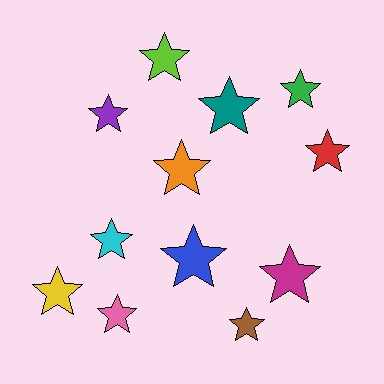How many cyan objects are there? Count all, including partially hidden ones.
There is 1 cyan object.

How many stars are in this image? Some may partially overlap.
There are 12 stars.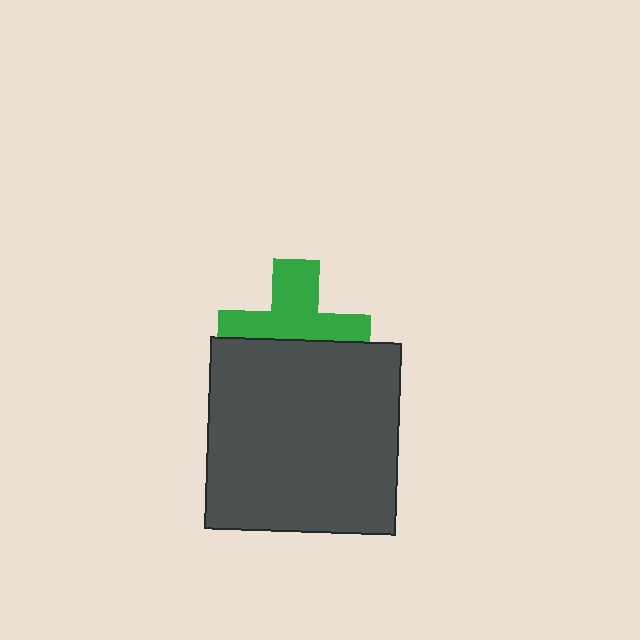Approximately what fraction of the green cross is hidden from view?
Roughly 46% of the green cross is hidden behind the dark gray square.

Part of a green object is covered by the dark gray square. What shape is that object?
It is a cross.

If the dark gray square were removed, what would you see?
You would see the complete green cross.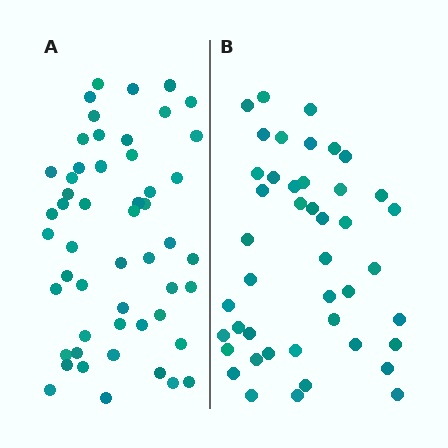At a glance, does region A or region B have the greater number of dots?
Region A (the left region) has more dots.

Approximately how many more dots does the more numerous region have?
Region A has roughly 8 or so more dots than region B.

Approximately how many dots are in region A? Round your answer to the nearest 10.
About 50 dots. (The exact count is 52, which rounds to 50.)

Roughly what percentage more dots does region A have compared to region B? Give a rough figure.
About 20% more.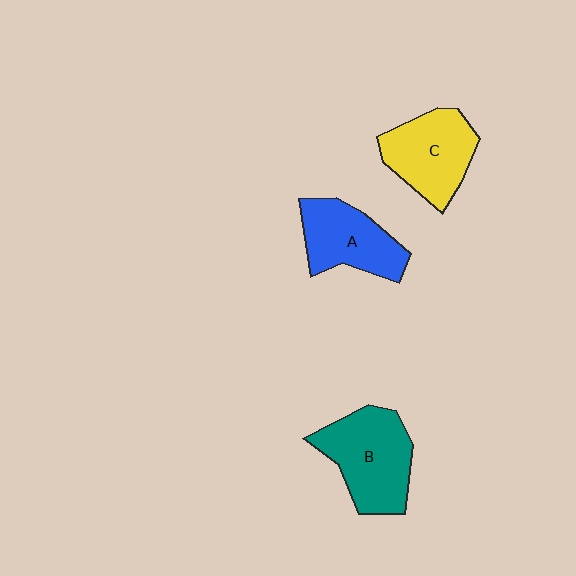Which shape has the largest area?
Shape B (teal).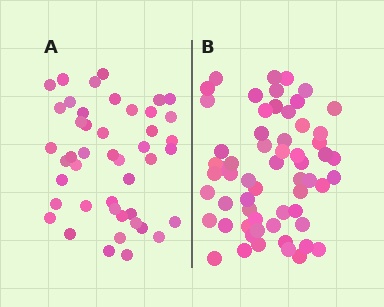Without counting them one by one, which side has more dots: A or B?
Region B (the right region) has more dots.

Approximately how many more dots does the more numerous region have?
Region B has approximately 15 more dots than region A.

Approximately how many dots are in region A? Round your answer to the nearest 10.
About 40 dots. (The exact count is 45, which rounds to 40.)